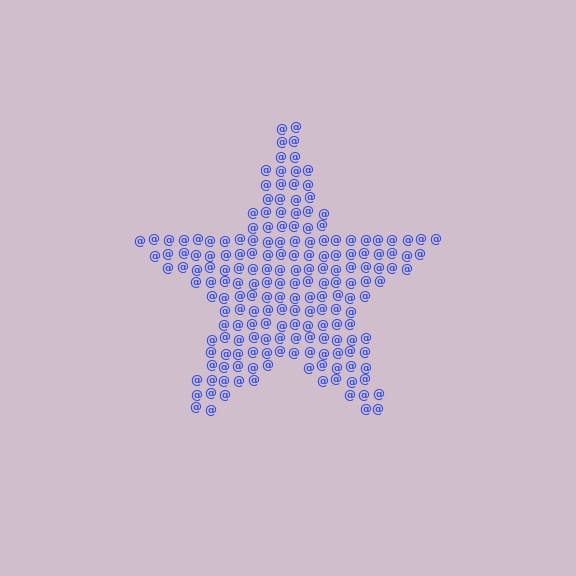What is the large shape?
The large shape is a star.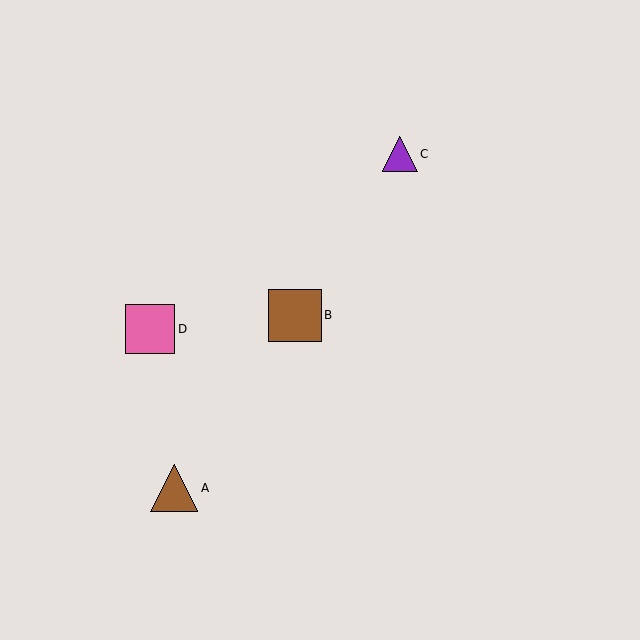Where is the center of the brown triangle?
The center of the brown triangle is at (174, 488).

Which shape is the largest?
The brown square (labeled B) is the largest.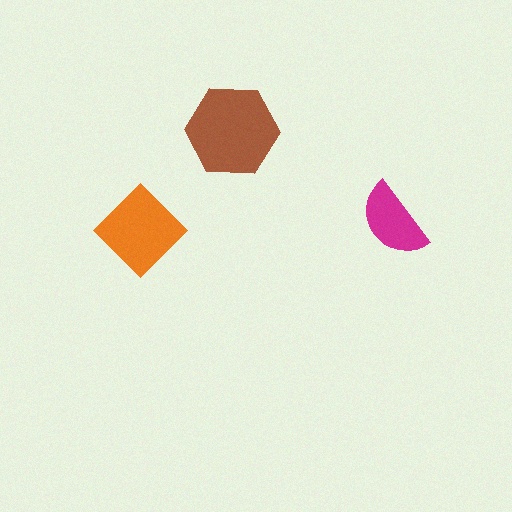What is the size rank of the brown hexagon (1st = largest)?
1st.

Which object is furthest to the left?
The orange diamond is leftmost.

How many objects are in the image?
There are 3 objects in the image.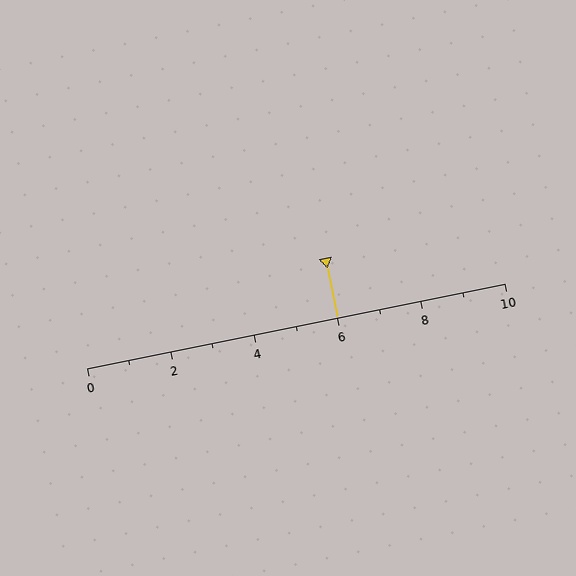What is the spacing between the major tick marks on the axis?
The major ticks are spaced 2 apart.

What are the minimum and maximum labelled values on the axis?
The axis runs from 0 to 10.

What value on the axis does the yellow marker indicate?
The marker indicates approximately 6.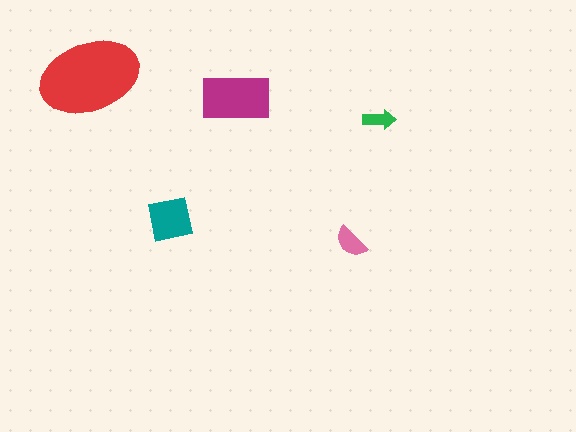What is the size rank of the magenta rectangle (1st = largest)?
2nd.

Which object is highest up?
The red ellipse is topmost.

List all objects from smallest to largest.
The green arrow, the pink semicircle, the teal square, the magenta rectangle, the red ellipse.